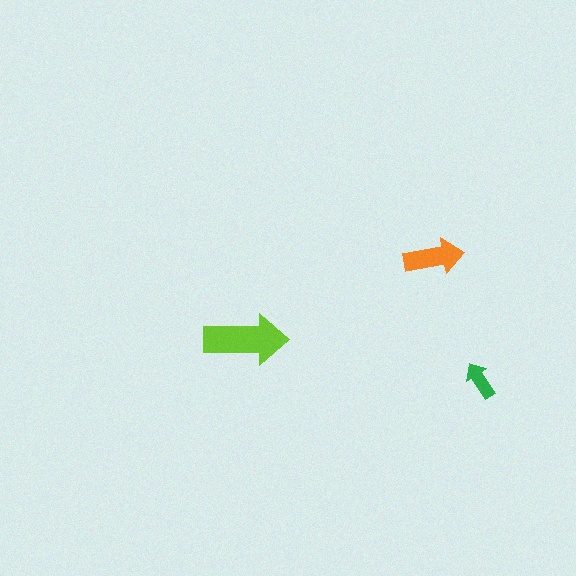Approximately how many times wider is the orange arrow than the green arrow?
About 1.5 times wider.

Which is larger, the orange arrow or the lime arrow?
The lime one.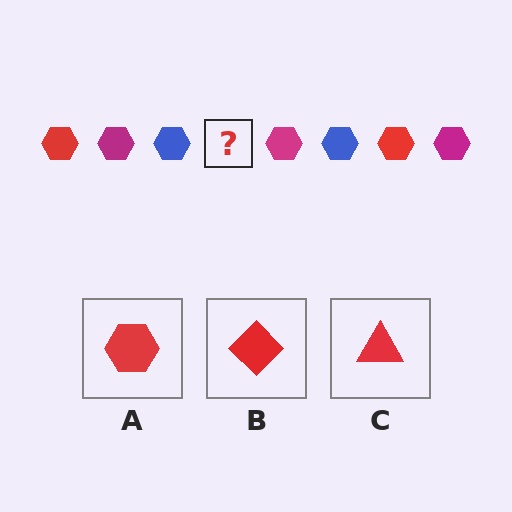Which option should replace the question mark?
Option A.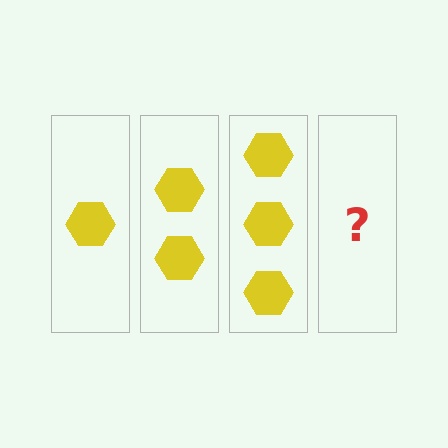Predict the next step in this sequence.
The next step is 4 hexagons.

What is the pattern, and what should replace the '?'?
The pattern is that each step adds one more hexagon. The '?' should be 4 hexagons.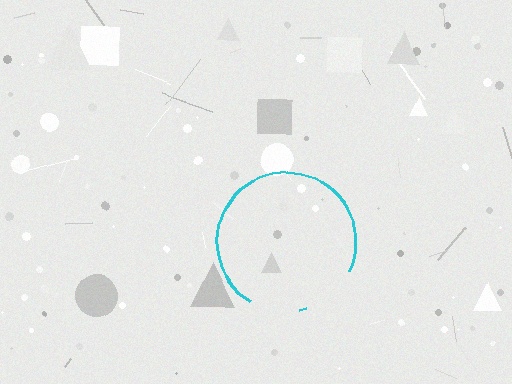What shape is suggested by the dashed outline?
The dashed outline suggests a circle.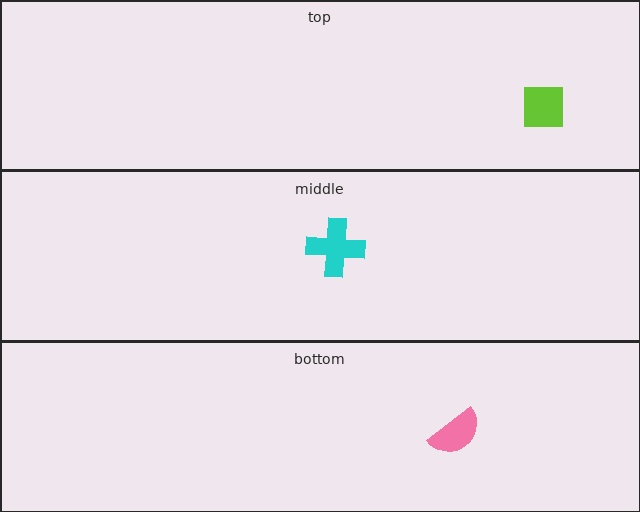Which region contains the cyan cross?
The middle region.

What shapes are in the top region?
The lime square.